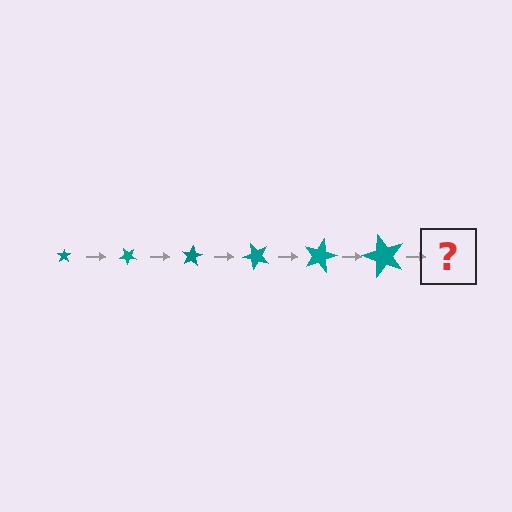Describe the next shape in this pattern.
It should be a star, larger than the previous one and rotated 240 degrees from the start.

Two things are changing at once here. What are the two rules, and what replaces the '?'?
The two rules are that the star grows larger each step and it rotates 40 degrees each step. The '?' should be a star, larger than the previous one and rotated 240 degrees from the start.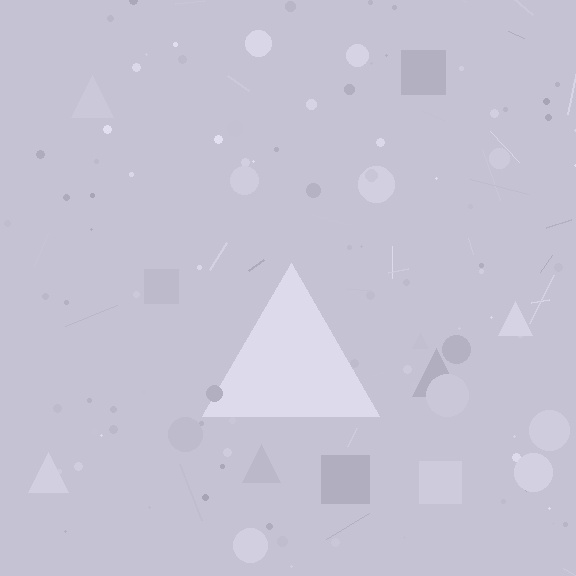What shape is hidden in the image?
A triangle is hidden in the image.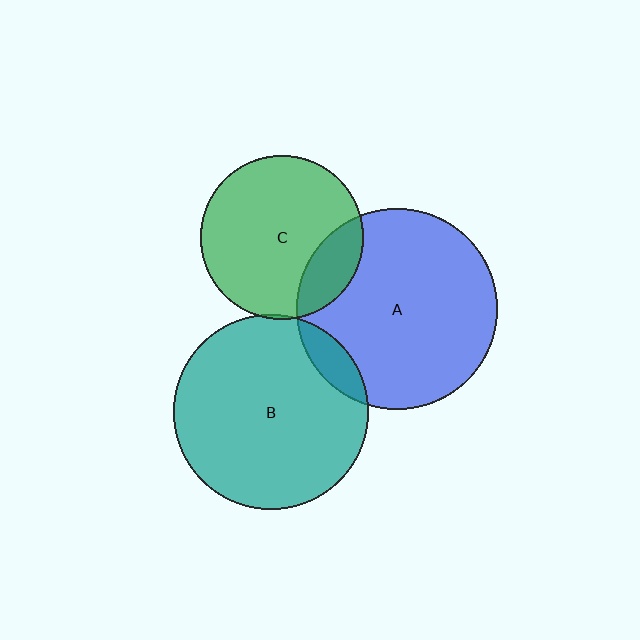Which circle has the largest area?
Circle A (blue).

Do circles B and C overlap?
Yes.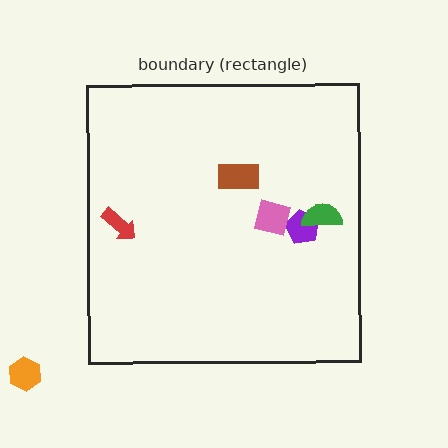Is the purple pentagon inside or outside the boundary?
Inside.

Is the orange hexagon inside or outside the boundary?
Outside.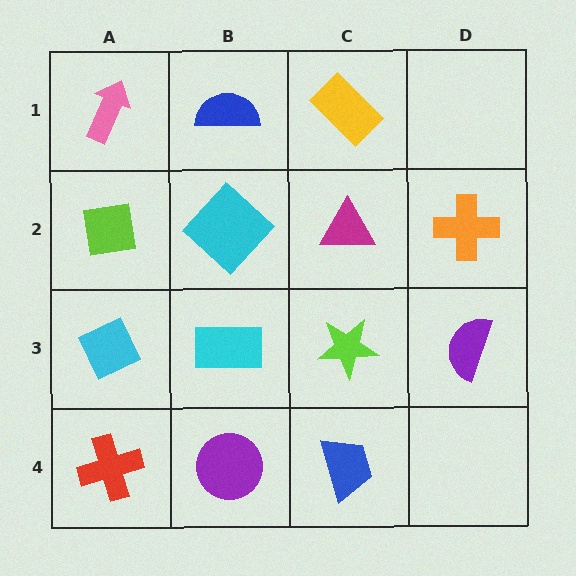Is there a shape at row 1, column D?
No, that cell is empty.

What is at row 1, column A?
A pink arrow.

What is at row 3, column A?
A cyan diamond.